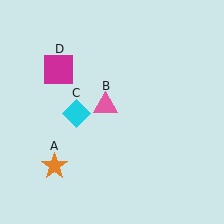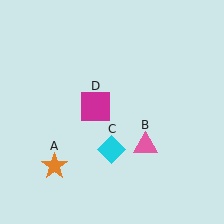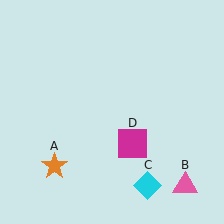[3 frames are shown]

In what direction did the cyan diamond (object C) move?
The cyan diamond (object C) moved down and to the right.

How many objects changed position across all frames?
3 objects changed position: pink triangle (object B), cyan diamond (object C), magenta square (object D).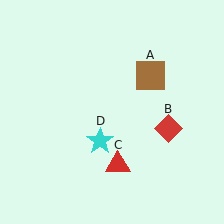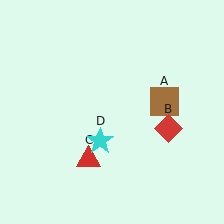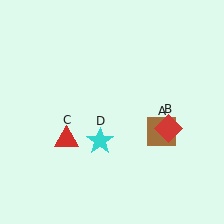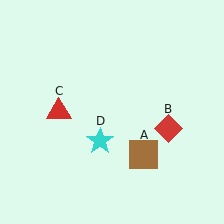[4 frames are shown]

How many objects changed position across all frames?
2 objects changed position: brown square (object A), red triangle (object C).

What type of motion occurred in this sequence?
The brown square (object A), red triangle (object C) rotated clockwise around the center of the scene.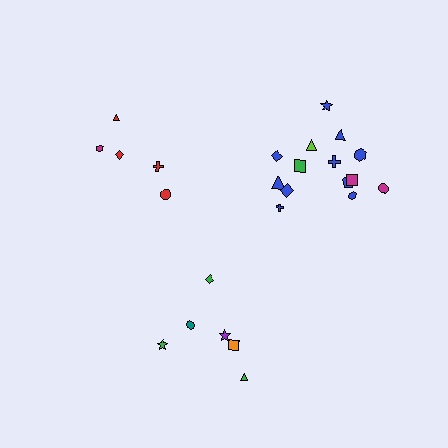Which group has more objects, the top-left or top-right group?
The top-right group.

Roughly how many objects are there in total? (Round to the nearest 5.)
Roughly 25 objects in total.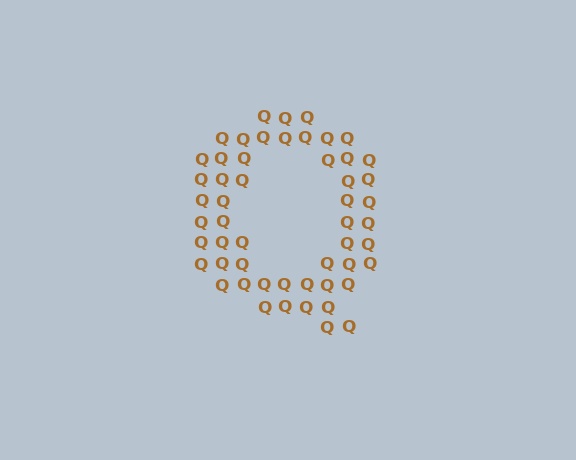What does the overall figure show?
The overall figure shows the letter Q.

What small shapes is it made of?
It is made of small letter Q's.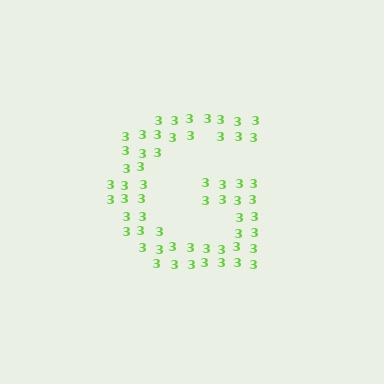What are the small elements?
The small elements are digit 3's.